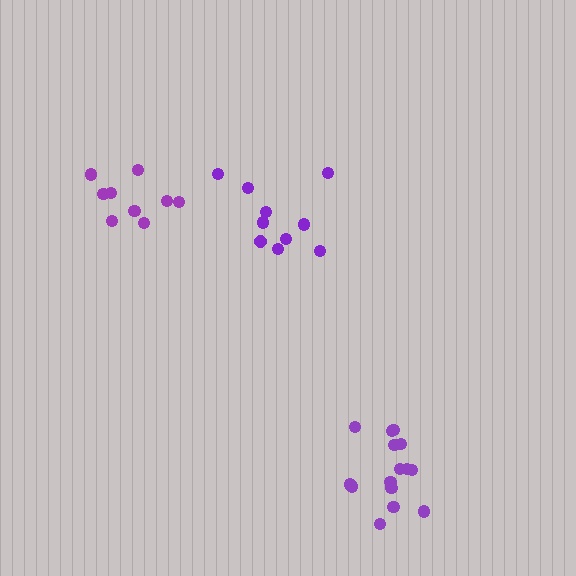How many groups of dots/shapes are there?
There are 3 groups.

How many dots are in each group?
Group 1: 9 dots, Group 2: 15 dots, Group 3: 10 dots (34 total).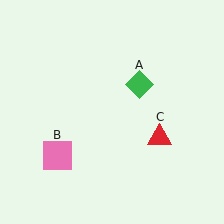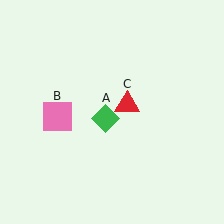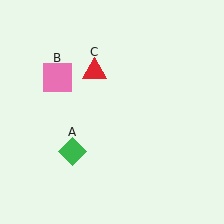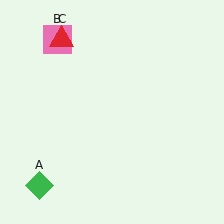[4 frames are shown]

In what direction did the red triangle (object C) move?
The red triangle (object C) moved up and to the left.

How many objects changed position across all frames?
3 objects changed position: green diamond (object A), pink square (object B), red triangle (object C).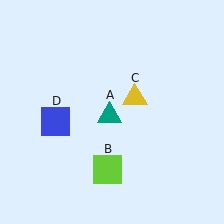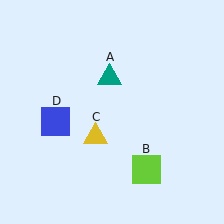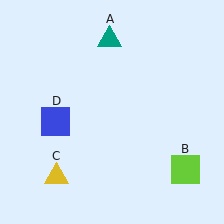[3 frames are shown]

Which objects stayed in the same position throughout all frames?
Blue square (object D) remained stationary.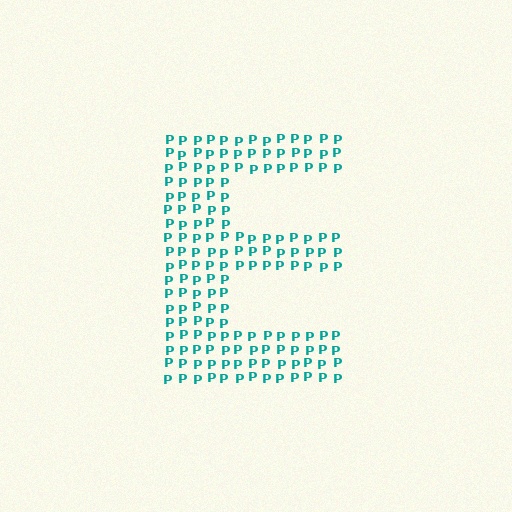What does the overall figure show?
The overall figure shows the letter E.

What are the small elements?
The small elements are letter P's.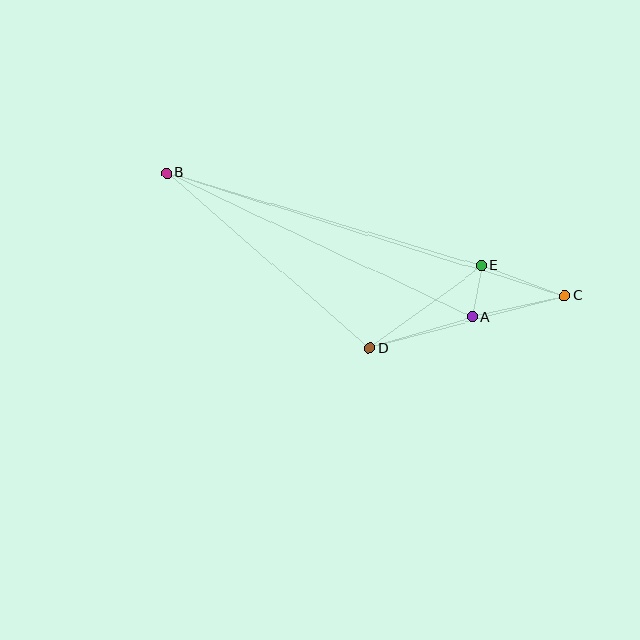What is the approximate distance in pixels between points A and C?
The distance between A and C is approximately 95 pixels.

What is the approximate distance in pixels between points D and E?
The distance between D and E is approximately 139 pixels.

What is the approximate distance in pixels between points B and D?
The distance between B and D is approximately 269 pixels.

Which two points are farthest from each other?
Points B and C are farthest from each other.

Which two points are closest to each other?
Points A and E are closest to each other.